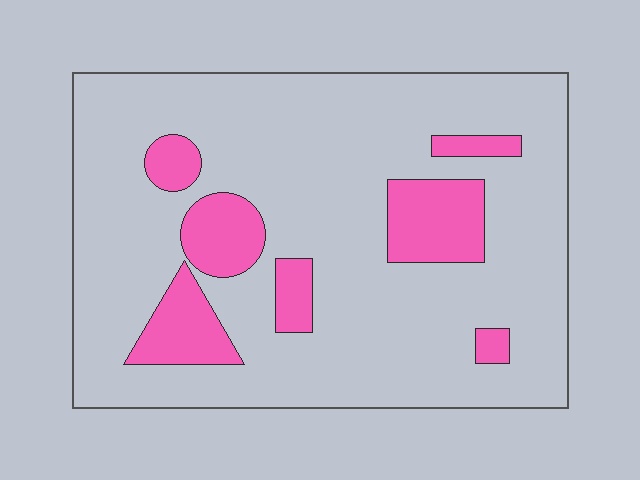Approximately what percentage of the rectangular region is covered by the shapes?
Approximately 15%.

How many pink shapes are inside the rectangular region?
7.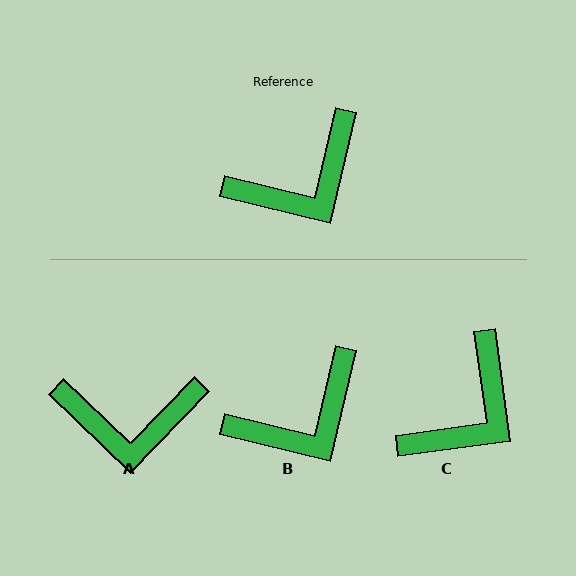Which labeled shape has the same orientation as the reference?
B.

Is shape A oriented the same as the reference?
No, it is off by about 31 degrees.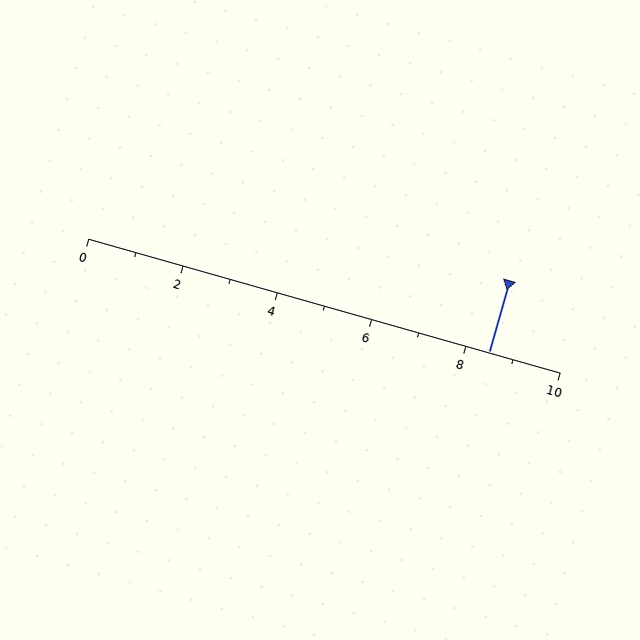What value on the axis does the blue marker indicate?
The marker indicates approximately 8.5.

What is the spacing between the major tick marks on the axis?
The major ticks are spaced 2 apart.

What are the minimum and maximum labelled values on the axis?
The axis runs from 0 to 10.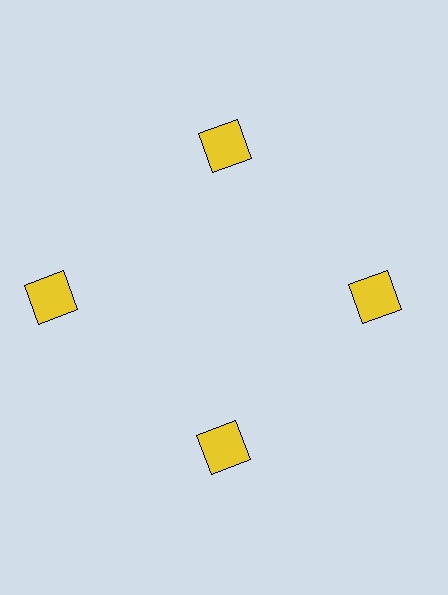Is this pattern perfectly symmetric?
No. The 4 yellow squares are arranged in a ring, but one element near the 9 o'clock position is pushed outward from the center, breaking the 4-fold rotational symmetry.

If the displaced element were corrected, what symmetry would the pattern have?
It would have 4-fold rotational symmetry — the pattern would map onto itself every 90 degrees.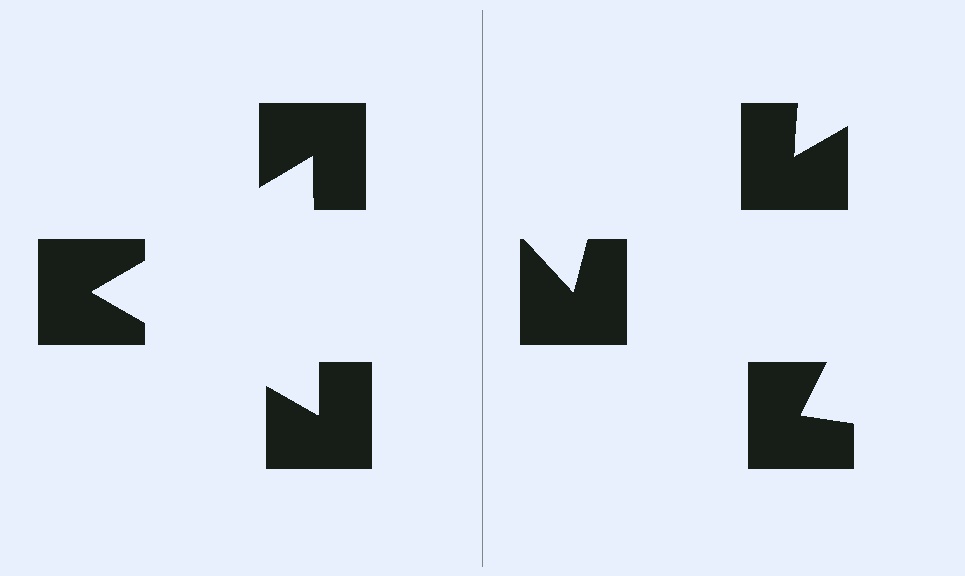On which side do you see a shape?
An illusory triangle appears on the left side. On the right side the wedge cuts are rotated, so no coherent shape forms.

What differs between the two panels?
The notched squares are positioned identically on both sides; only the wedge orientations differ. On the left they align to a triangle; on the right they are misaligned.